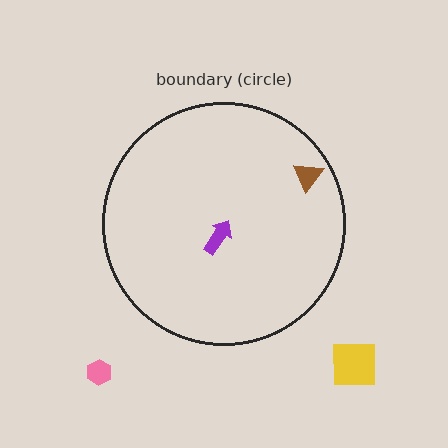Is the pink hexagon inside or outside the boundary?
Outside.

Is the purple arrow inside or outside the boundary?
Inside.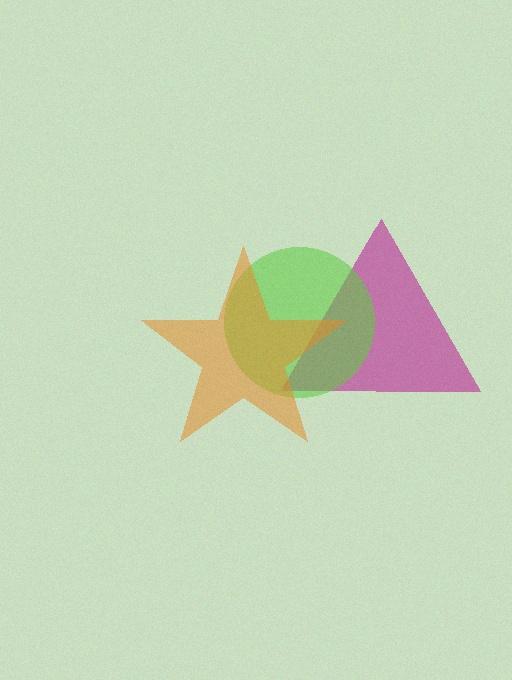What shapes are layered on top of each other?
The layered shapes are: a magenta triangle, a lime circle, an orange star.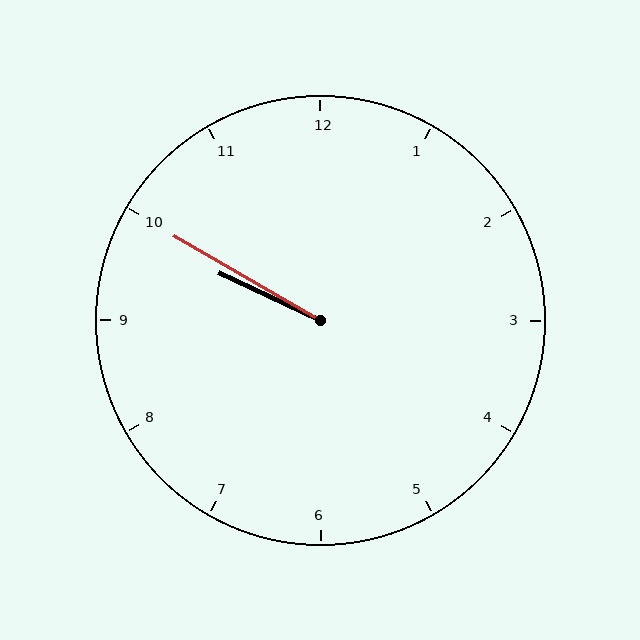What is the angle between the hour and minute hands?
Approximately 5 degrees.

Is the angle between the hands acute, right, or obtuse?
It is acute.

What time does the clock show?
9:50.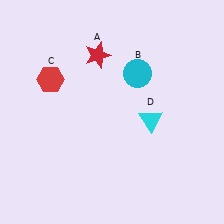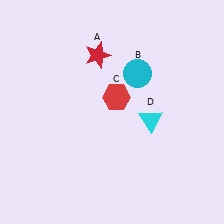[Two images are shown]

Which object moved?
The red hexagon (C) moved right.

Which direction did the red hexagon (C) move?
The red hexagon (C) moved right.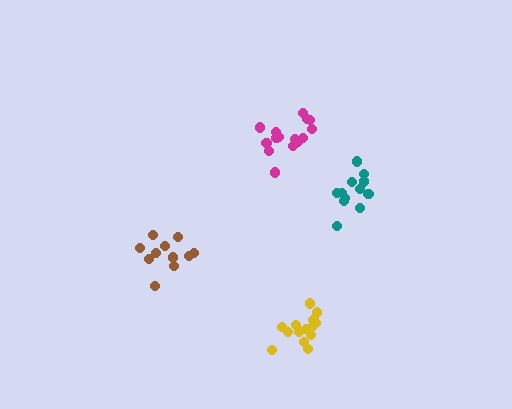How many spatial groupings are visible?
There are 4 spatial groupings.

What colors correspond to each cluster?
The clusters are colored: yellow, brown, magenta, teal.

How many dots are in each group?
Group 1: 14 dots, Group 2: 11 dots, Group 3: 16 dots, Group 4: 12 dots (53 total).